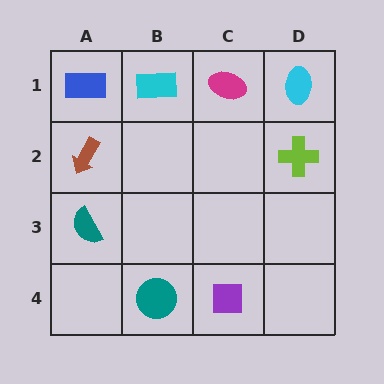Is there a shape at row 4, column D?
No, that cell is empty.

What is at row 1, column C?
A magenta ellipse.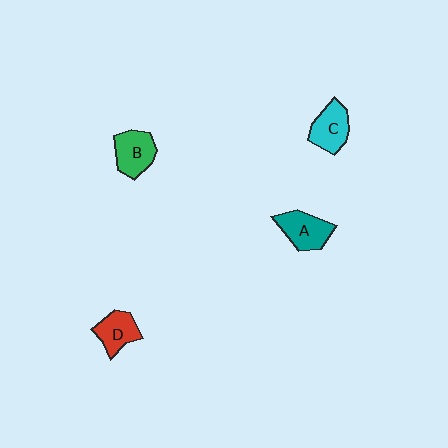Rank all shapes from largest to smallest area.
From largest to smallest: A (teal), B (green), C (cyan), D (red).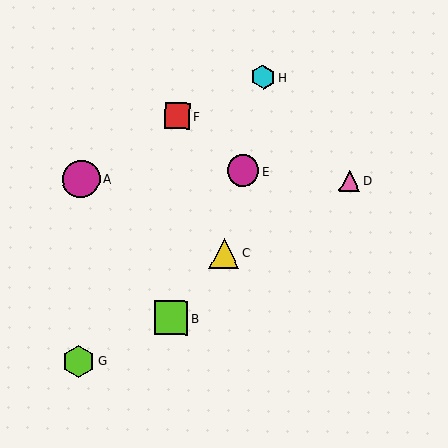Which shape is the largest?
The magenta circle (labeled A) is the largest.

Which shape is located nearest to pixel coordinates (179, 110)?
The red square (labeled F) at (178, 116) is nearest to that location.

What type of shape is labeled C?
Shape C is a yellow triangle.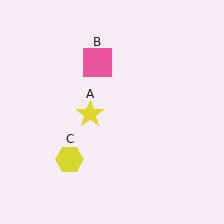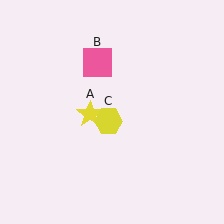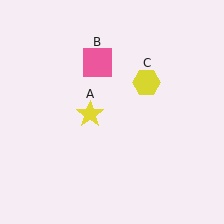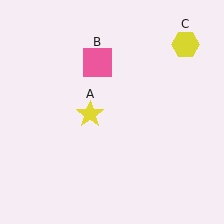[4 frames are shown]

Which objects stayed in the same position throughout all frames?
Yellow star (object A) and pink square (object B) remained stationary.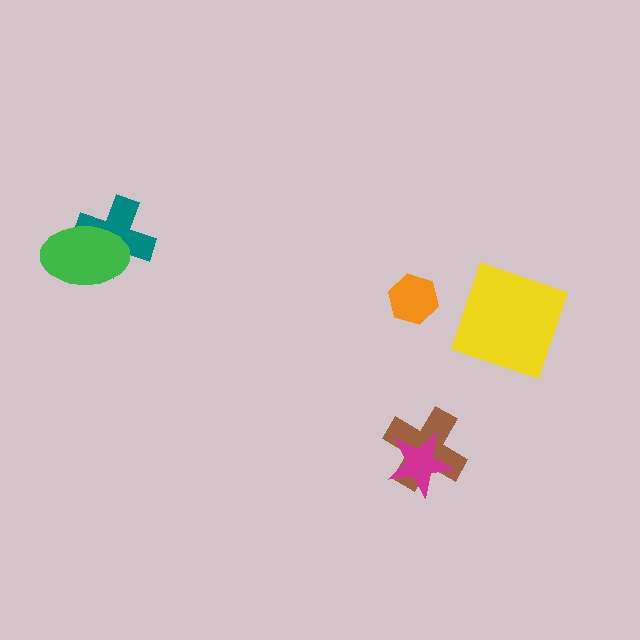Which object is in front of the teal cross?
The green ellipse is in front of the teal cross.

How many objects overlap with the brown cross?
1 object overlaps with the brown cross.